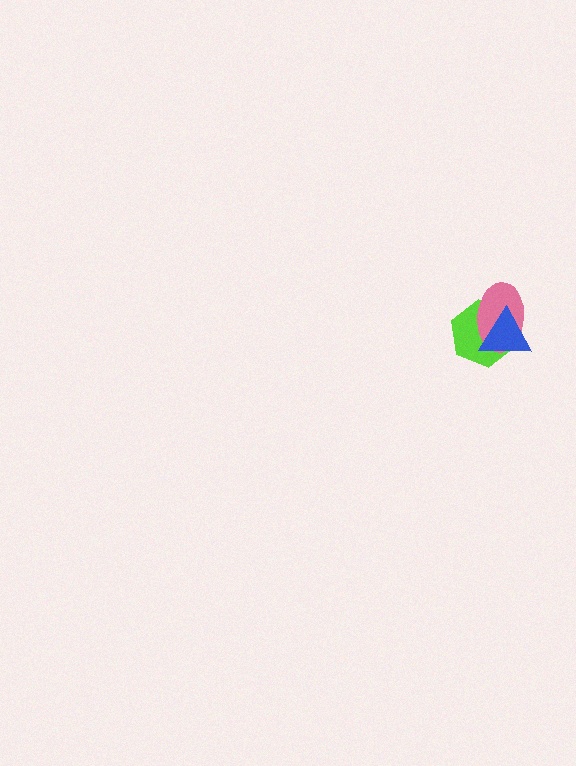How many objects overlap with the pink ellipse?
2 objects overlap with the pink ellipse.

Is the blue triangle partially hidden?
No, no other shape covers it.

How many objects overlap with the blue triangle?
2 objects overlap with the blue triangle.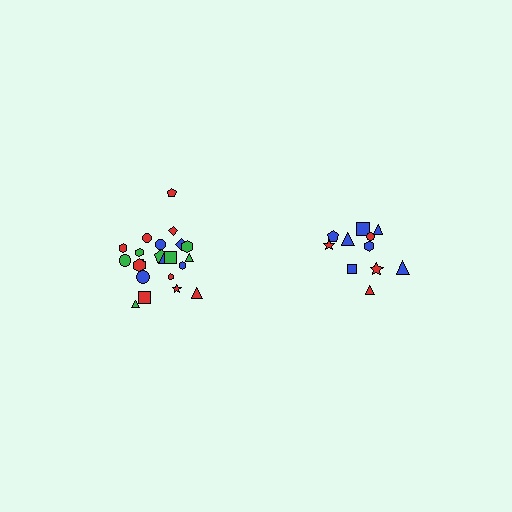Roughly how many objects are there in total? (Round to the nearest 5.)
Roughly 35 objects in total.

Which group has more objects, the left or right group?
The left group.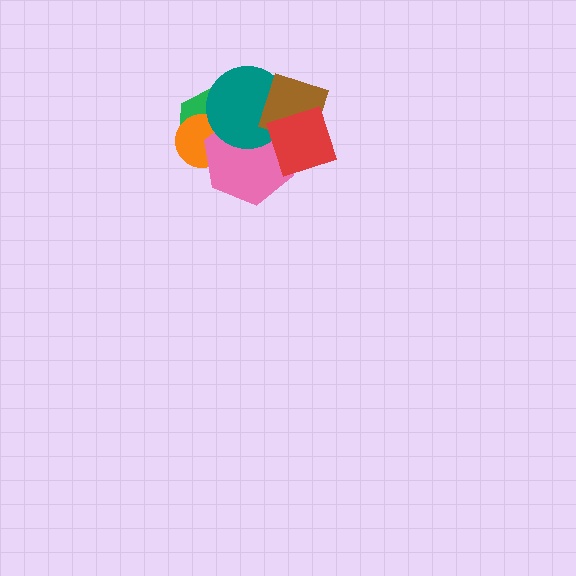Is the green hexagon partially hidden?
Yes, it is partially covered by another shape.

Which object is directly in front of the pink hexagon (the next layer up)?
The teal circle is directly in front of the pink hexagon.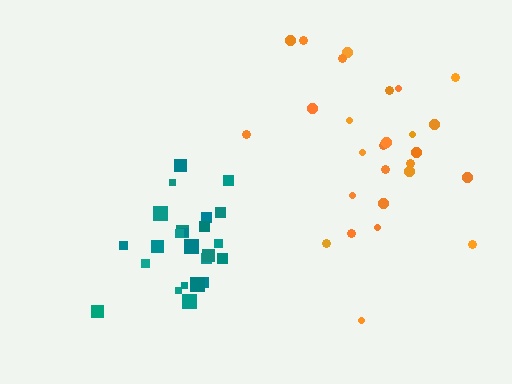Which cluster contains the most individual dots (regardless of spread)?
Orange (27).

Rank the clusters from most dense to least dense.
teal, orange.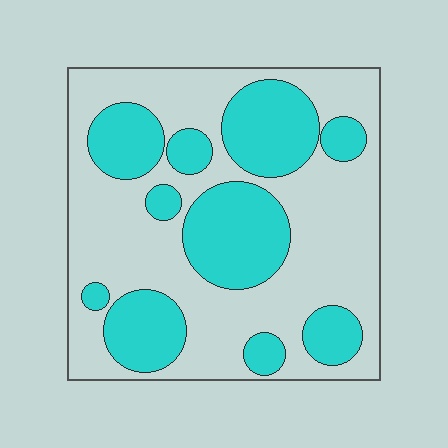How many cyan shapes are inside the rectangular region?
10.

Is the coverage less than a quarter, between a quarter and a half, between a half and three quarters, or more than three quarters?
Between a quarter and a half.